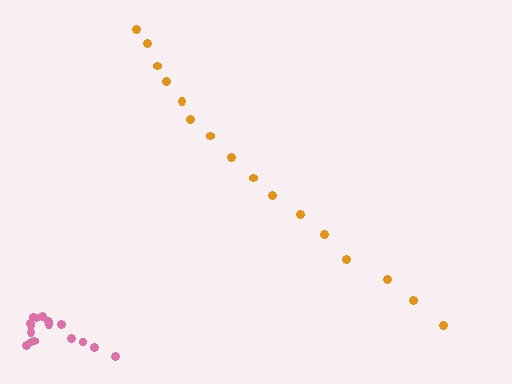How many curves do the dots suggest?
There are 2 distinct paths.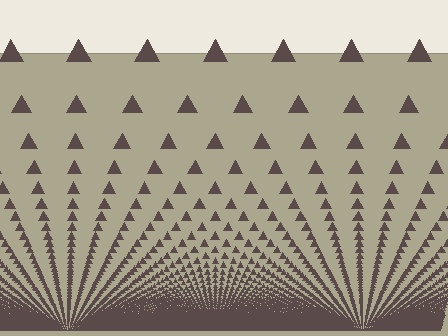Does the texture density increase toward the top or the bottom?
Density increases toward the bottom.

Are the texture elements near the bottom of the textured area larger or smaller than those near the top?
Smaller. The gradient is inverted — elements near the bottom are smaller and denser.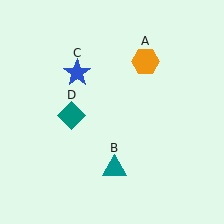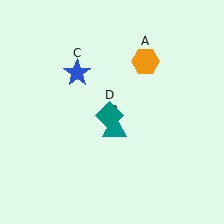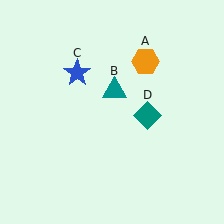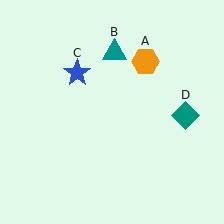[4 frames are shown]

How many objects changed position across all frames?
2 objects changed position: teal triangle (object B), teal diamond (object D).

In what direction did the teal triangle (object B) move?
The teal triangle (object B) moved up.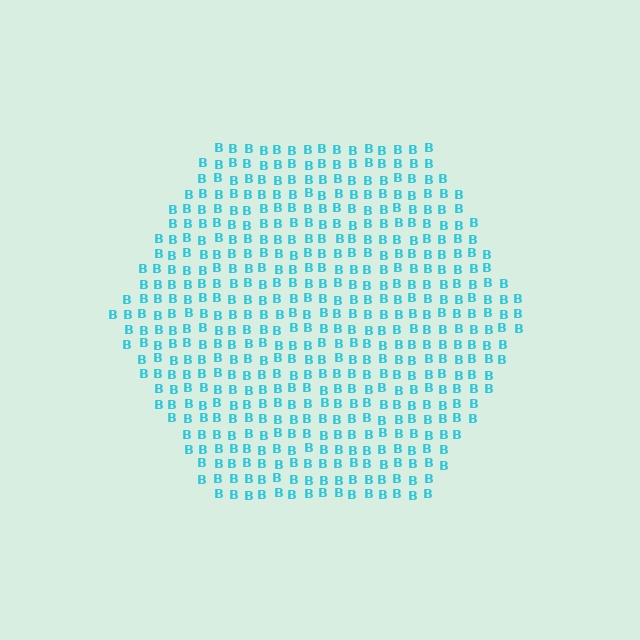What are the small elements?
The small elements are letter B's.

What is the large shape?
The large shape is a hexagon.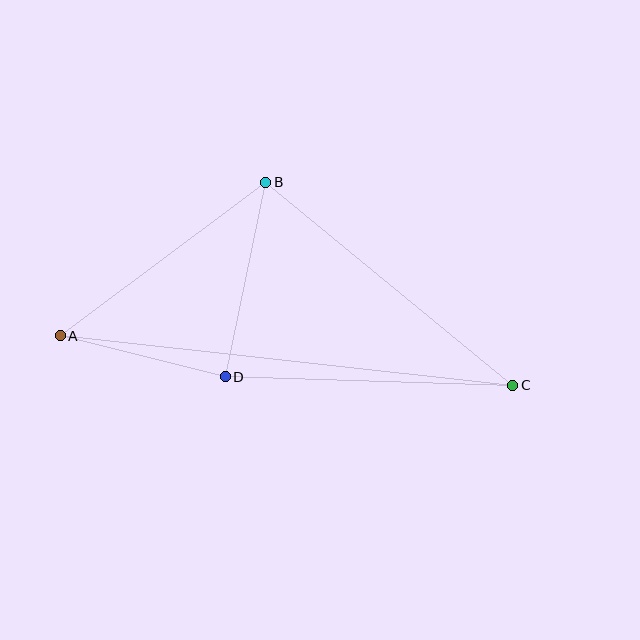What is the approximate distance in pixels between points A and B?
The distance between A and B is approximately 256 pixels.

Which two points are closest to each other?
Points A and D are closest to each other.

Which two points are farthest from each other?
Points A and C are farthest from each other.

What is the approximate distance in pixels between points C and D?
The distance between C and D is approximately 287 pixels.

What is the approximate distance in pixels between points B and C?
The distance between B and C is approximately 320 pixels.